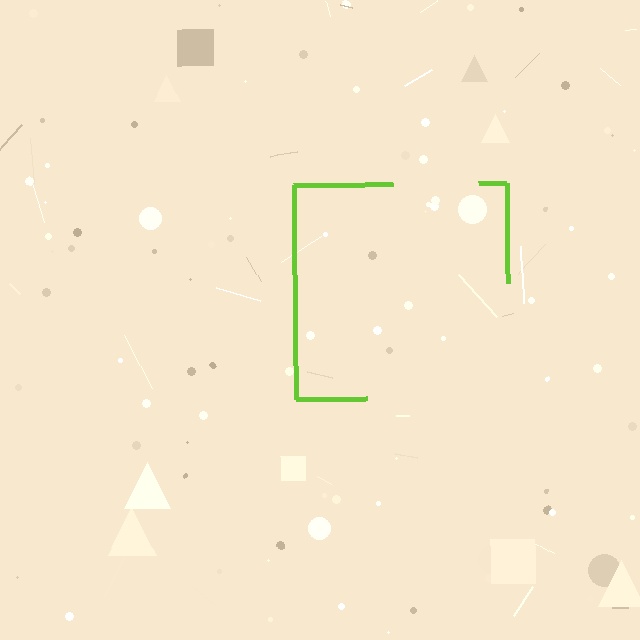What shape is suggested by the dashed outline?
The dashed outline suggests a square.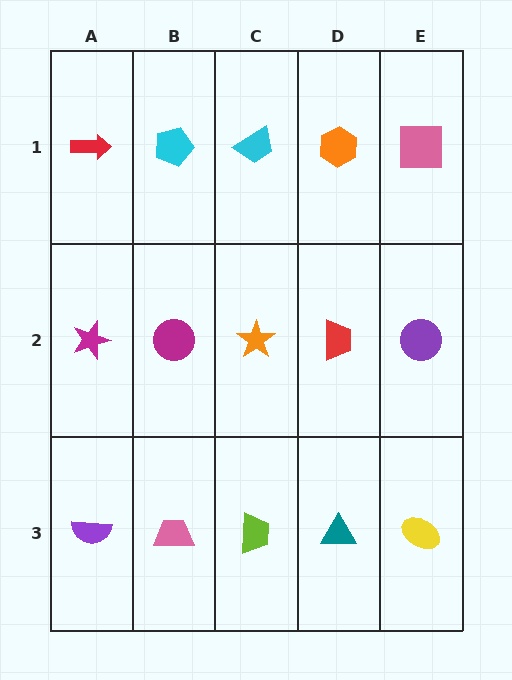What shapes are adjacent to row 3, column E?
A purple circle (row 2, column E), a teal triangle (row 3, column D).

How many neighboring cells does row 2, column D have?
4.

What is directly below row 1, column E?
A purple circle.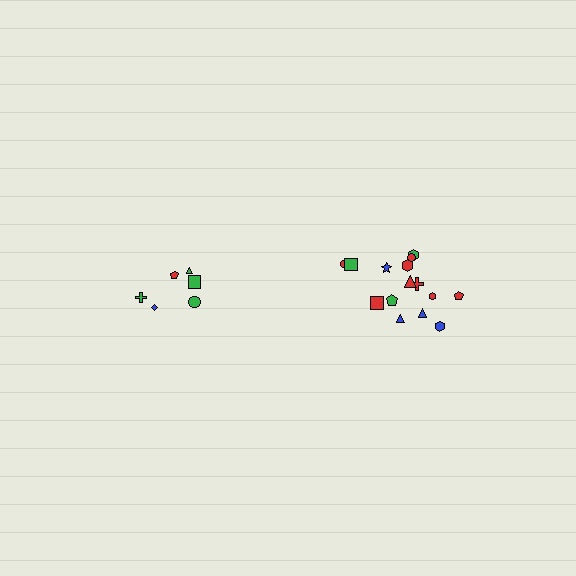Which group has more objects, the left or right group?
The right group.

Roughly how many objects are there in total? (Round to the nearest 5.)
Roughly 20 objects in total.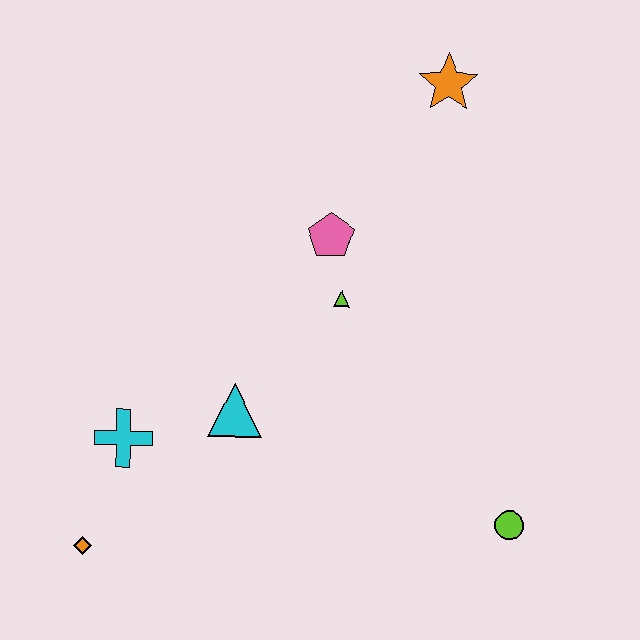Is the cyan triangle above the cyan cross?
Yes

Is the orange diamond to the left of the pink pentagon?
Yes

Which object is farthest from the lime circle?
The orange star is farthest from the lime circle.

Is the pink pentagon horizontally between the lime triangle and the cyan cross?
Yes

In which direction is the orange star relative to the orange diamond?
The orange star is above the orange diamond.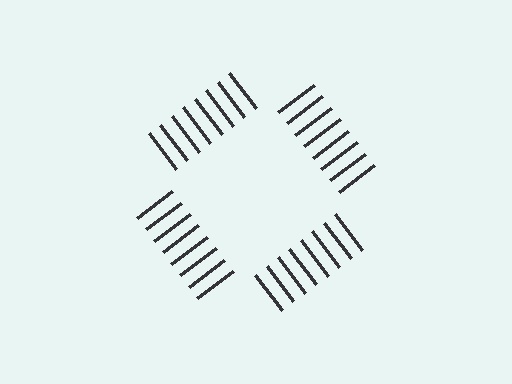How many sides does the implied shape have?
4 sides — the line-ends trace a square.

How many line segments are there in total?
32 — 8 along each of the 4 edges.